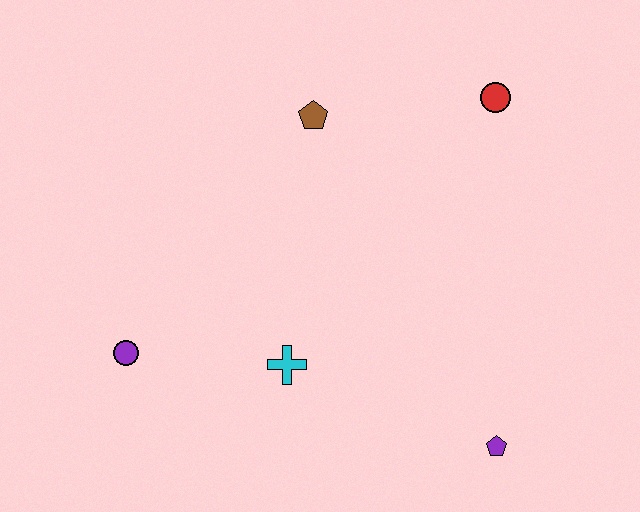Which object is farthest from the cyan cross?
The red circle is farthest from the cyan cross.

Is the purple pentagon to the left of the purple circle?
No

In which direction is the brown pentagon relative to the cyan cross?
The brown pentagon is above the cyan cross.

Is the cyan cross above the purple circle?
No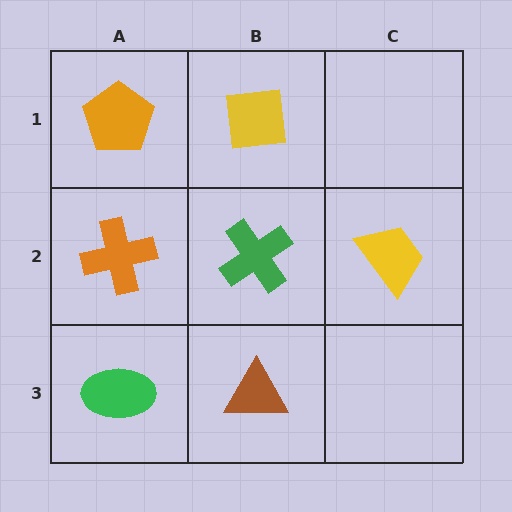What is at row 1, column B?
A yellow square.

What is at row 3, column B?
A brown triangle.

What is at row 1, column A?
An orange pentagon.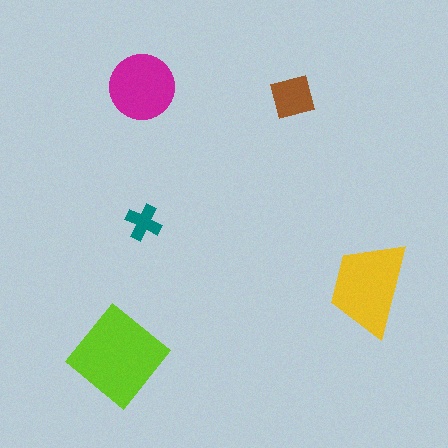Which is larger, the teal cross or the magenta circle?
The magenta circle.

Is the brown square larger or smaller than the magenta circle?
Smaller.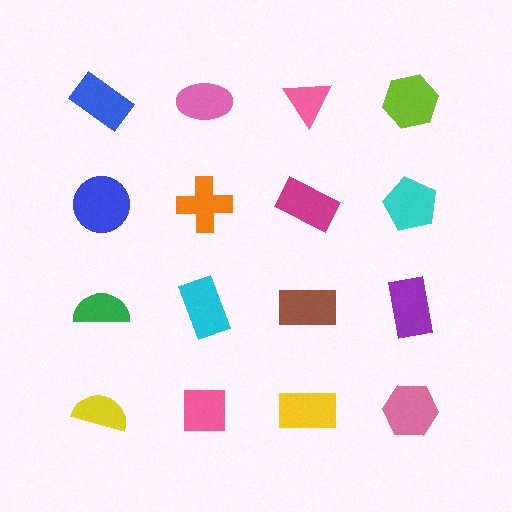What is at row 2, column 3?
A magenta rectangle.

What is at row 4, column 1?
A yellow semicircle.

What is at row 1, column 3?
A pink triangle.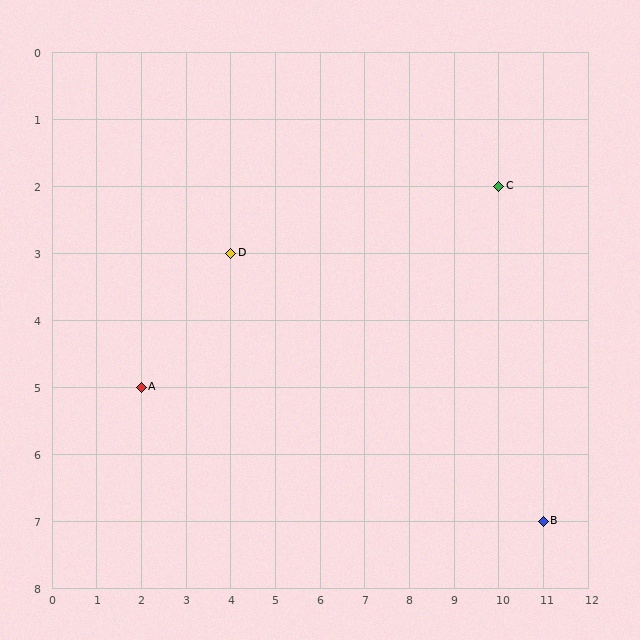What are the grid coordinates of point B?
Point B is at grid coordinates (11, 7).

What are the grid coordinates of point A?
Point A is at grid coordinates (2, 5).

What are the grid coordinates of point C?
Point C is at grid coordinates (10, 2).